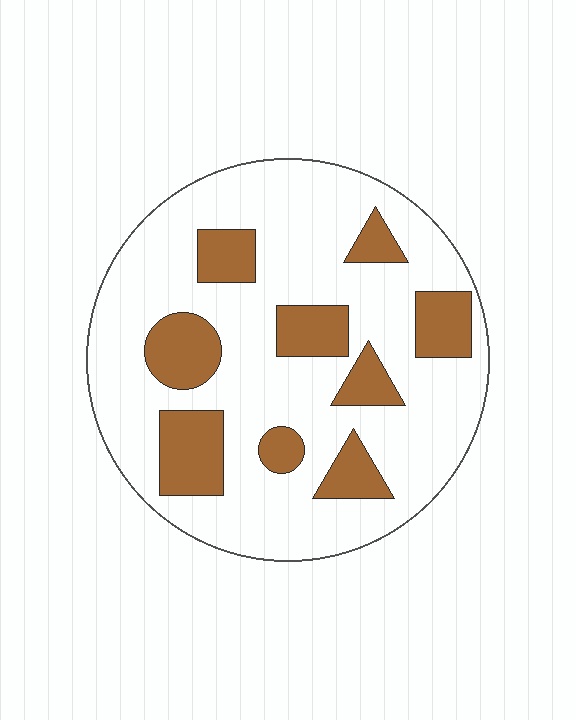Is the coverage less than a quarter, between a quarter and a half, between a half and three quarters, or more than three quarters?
Less than a quarter.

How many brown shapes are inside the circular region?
9.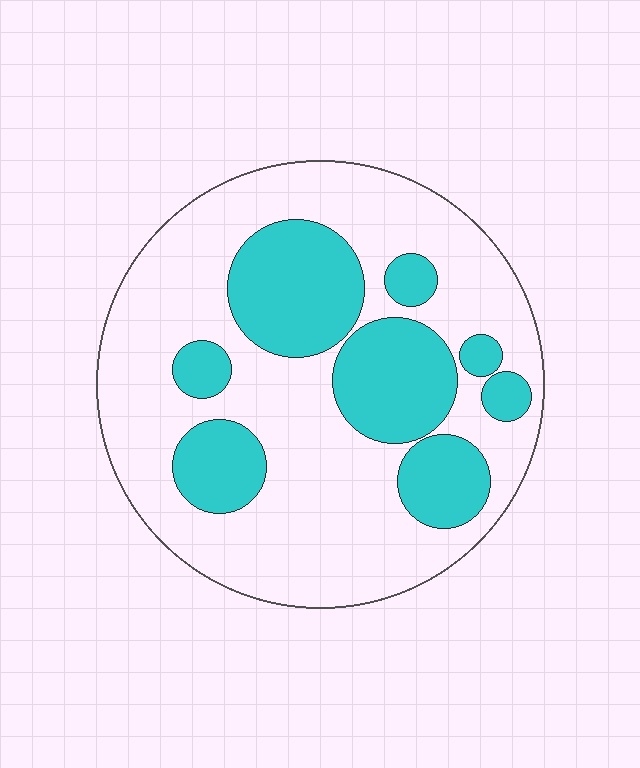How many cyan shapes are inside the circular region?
8.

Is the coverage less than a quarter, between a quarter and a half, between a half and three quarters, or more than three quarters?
Between a quarter and a half.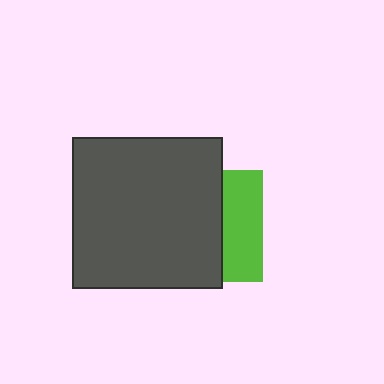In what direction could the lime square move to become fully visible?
The lime square could move right. That would shift it out from behind the dark gray square entirely.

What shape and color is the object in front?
The object in front is a dark gray square.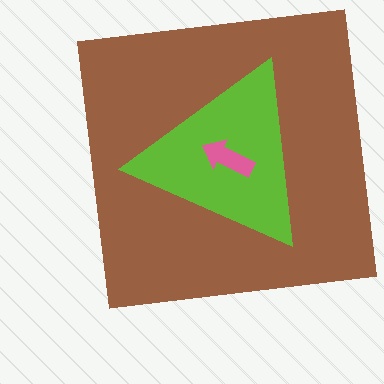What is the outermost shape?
The brown square.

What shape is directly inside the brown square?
The lime triangle.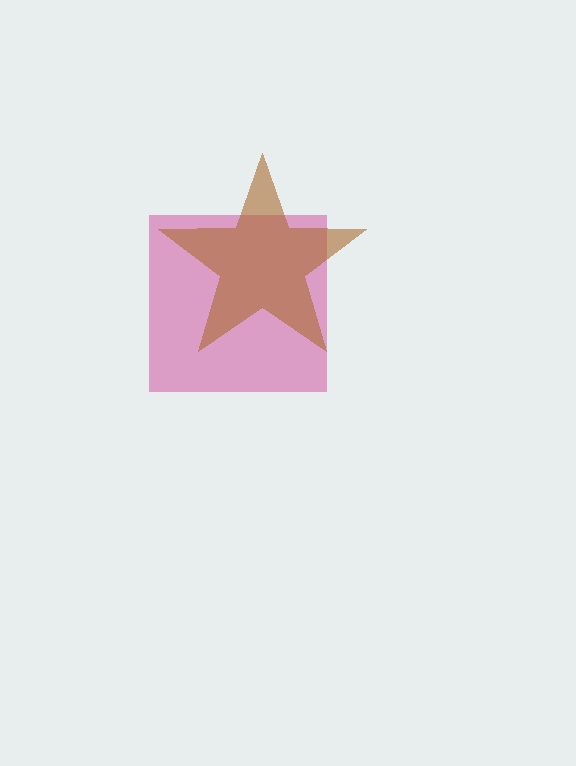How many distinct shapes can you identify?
There are 2 distinct shapes: a magenta square, a brown star.